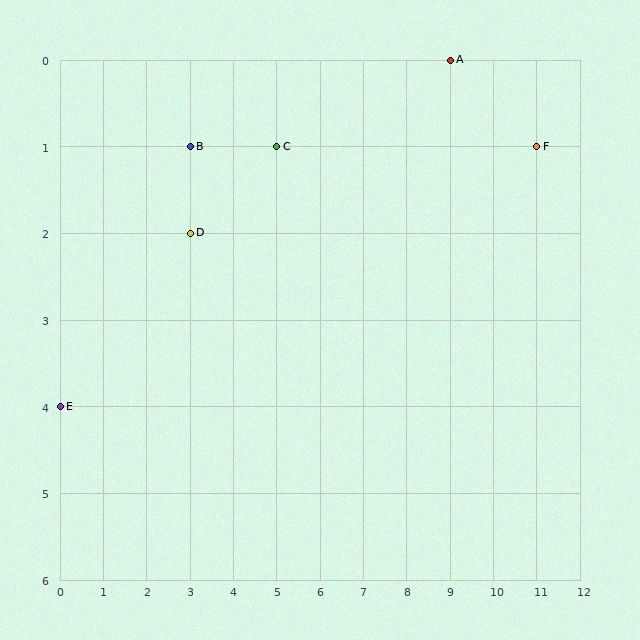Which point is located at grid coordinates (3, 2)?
Point D is at (3, 2).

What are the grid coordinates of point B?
Point B is at grid coordinates (3, 1).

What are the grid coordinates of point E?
Point E is at grid coordinates (0, 4).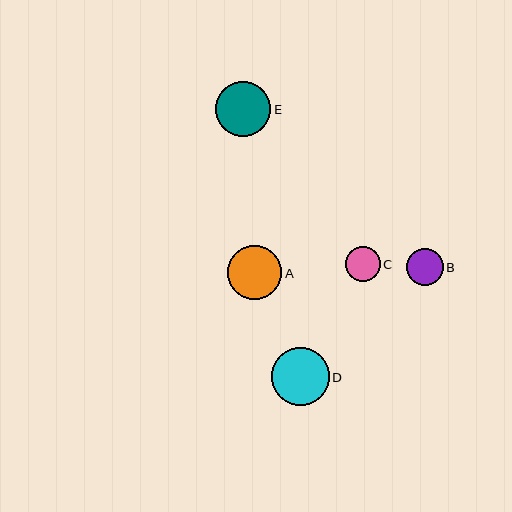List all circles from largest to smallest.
From largest to smallest: D, E, A, B, C.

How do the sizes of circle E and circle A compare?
Circle E and circle A are approximately the same size.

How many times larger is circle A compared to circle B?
Circle A is approximately 1.5 times the size of circle B.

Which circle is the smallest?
Circle C is the smallest with a size of approximately 35 pixels.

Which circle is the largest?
Circle D is the largest with a size of approximately 58 pixels.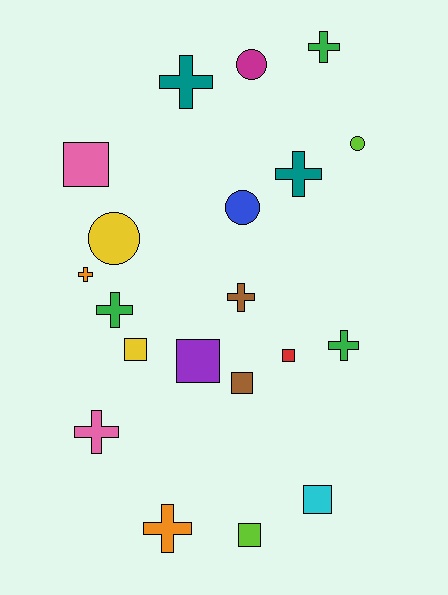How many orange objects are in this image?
There are 2 orange objects.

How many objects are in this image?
There are 20 objects.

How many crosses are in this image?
There are 9 crosses.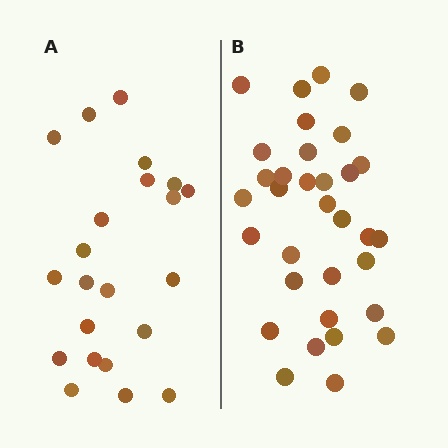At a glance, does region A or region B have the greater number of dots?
Region B (the right region) has more dots.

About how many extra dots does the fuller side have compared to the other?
Region B has roughly 12 or so more dots than region A.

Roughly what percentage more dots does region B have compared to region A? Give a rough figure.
About 50% more.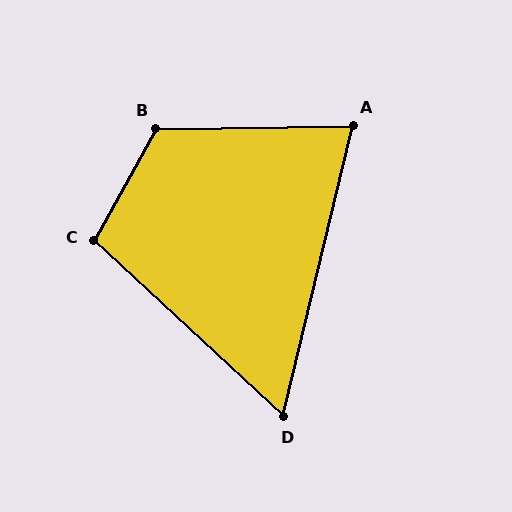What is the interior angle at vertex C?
Approximately 104 degrees (obtuse).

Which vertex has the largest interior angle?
B, at approximately 119 degrees.